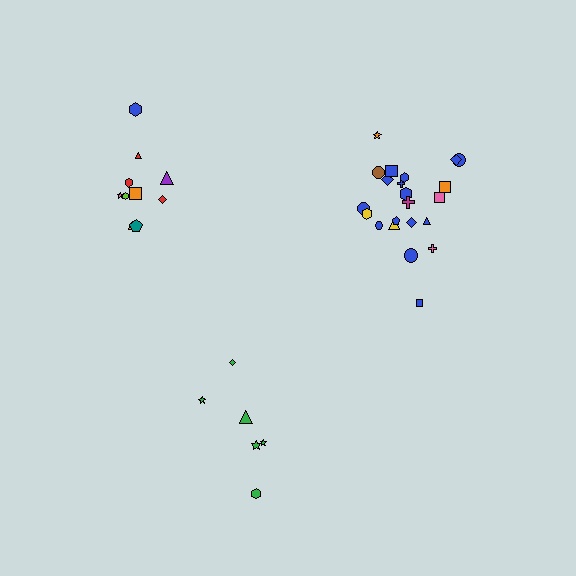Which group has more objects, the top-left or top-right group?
The top-right group.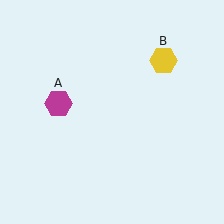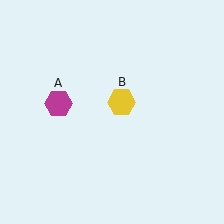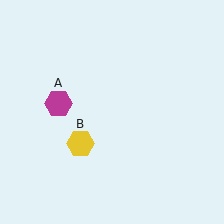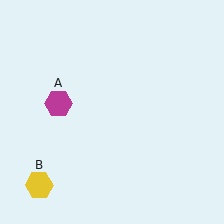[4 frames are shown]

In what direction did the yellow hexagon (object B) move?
The yellow hexagon (object B) moved down and to the left.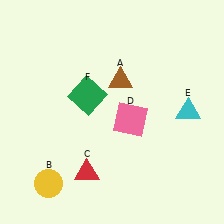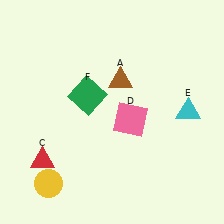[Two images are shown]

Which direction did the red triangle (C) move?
The red triangle (C) moved left.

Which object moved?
The red triangle (C) moved left.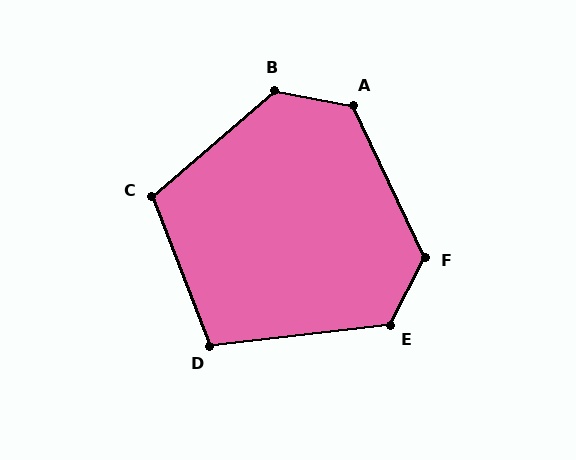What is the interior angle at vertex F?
Approximately 127 degrees (obtuse).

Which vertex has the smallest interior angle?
D, at approximately 105 degrees.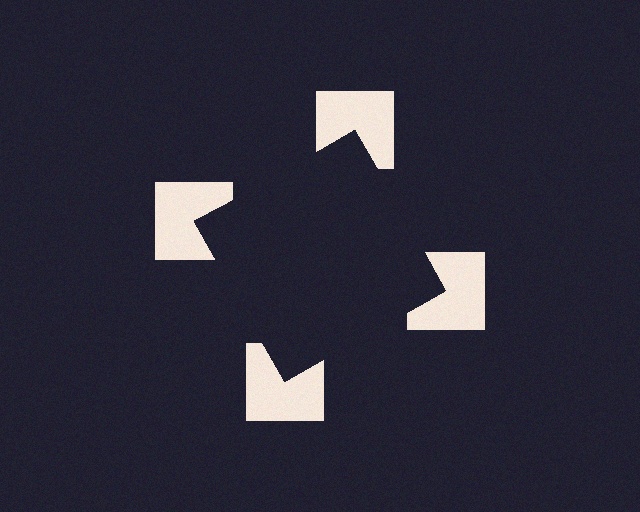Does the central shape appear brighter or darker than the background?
It typically appears slightly darker than the background, even though no actual brightness change is drawn.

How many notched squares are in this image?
There are 4 — one at each vertex of the illusory square.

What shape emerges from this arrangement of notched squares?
An illusory square — its edges are inferred from the aligned wedge cuts in the notched squares, not physically drawn.